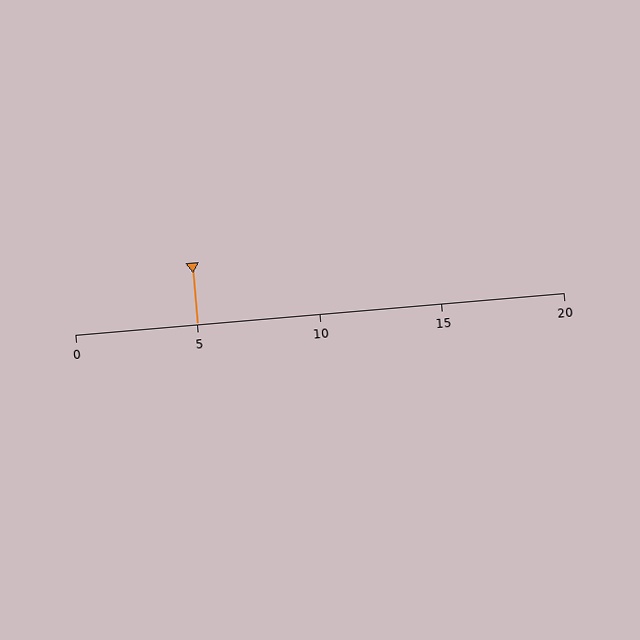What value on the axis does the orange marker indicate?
The marker indicates approximately 5.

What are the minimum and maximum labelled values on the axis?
The axis runs from 0 to 20.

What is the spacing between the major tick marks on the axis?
The major ticks are spaced 5 apart.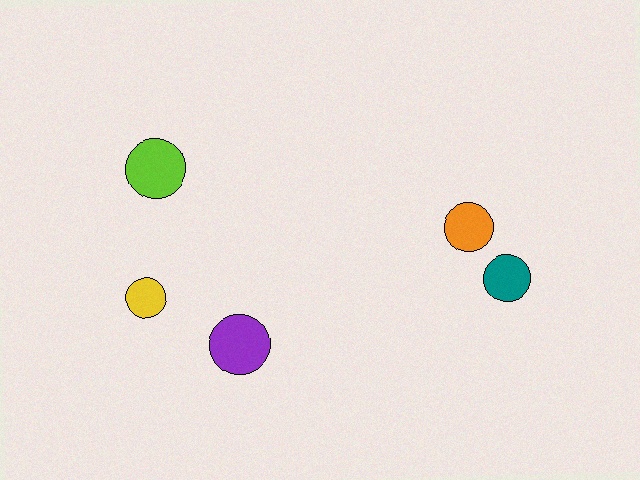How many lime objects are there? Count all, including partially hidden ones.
There is 1 lime object.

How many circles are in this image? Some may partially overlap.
There are 5 circles.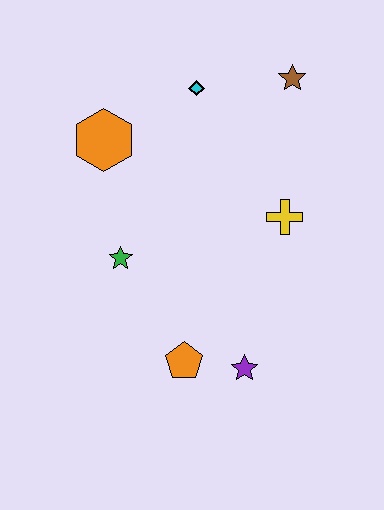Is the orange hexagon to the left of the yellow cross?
Yes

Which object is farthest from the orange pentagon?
The brown star is farthest from the orange pentagon.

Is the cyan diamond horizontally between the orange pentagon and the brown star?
Yes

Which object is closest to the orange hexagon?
The cyan diamond is closest to the orange hexagon.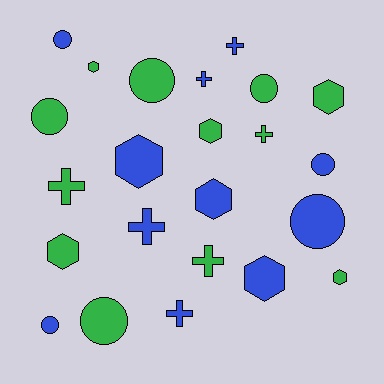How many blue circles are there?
There are 4 blue circles.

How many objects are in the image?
There are 23 objects.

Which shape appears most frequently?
Hexagon, with 8 objects.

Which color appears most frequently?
Green, with 12 objects.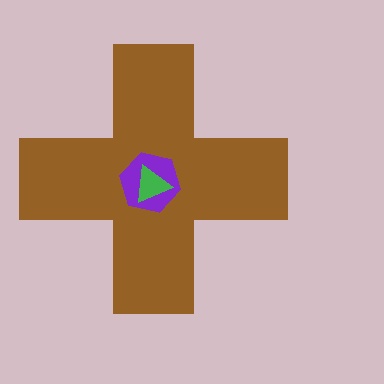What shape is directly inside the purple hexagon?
The green triangle.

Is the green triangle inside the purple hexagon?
Yes.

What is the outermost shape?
The brown cross.